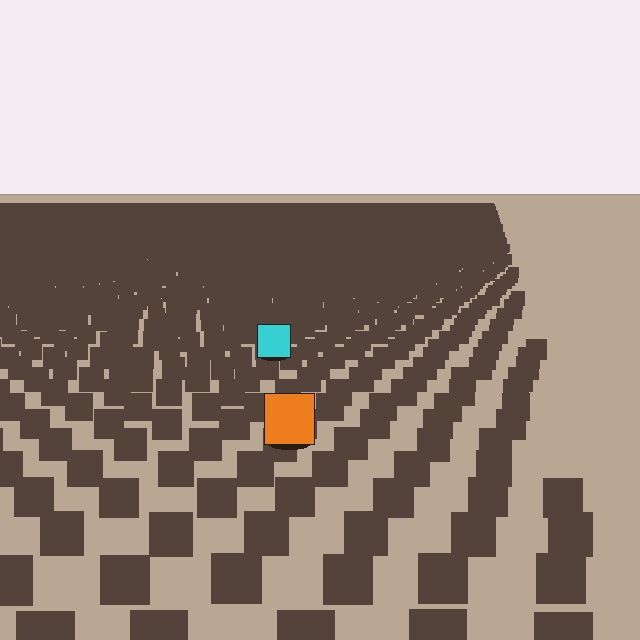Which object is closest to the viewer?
The orange square is closest. The texture marks near it are larger and more spread out.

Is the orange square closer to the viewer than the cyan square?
Yes. The orange square is closer — you can tell from the texture gradient: the ground texture is coarser near it.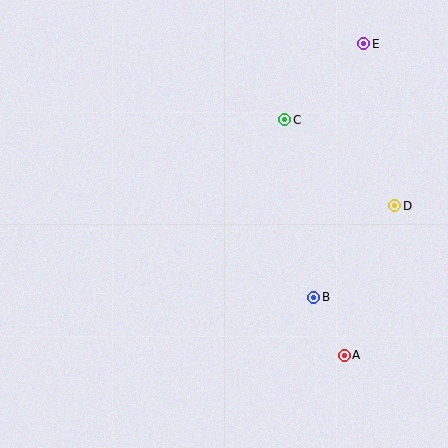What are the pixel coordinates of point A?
Point A is at (344, 355).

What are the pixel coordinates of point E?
Point E is at (364, 44).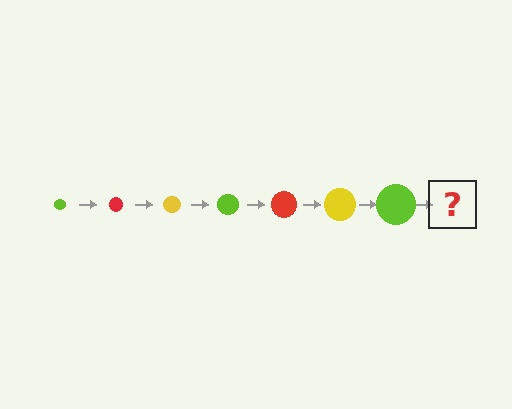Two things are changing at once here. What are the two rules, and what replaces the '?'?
The two rules are that the circle grows larger each step and the color cycles through lime, red, and yellow. The '?' should be a red circle, larger than the previous one.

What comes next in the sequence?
The next element should be a red circle, larger than the previous one.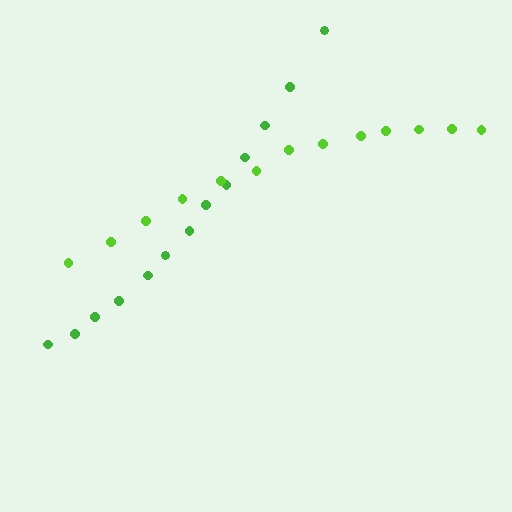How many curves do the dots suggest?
There are 2 distinct paths.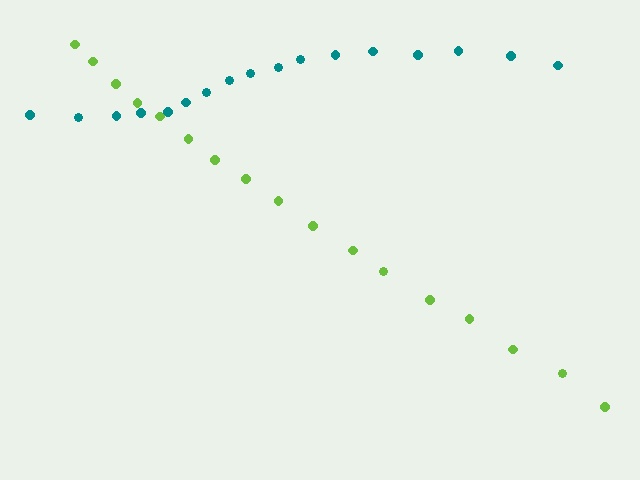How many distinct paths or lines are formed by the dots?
There are 2 distinct paths.